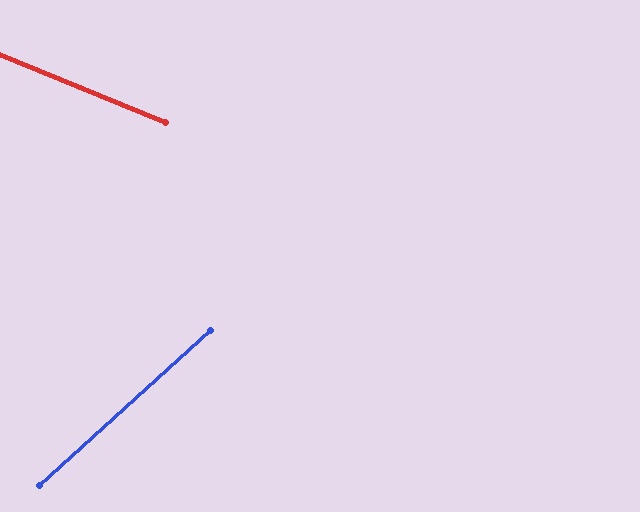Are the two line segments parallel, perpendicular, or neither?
Neither parallel nor perpendicular — they differ by about 65°.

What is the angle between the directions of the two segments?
Approximately 65 degrees.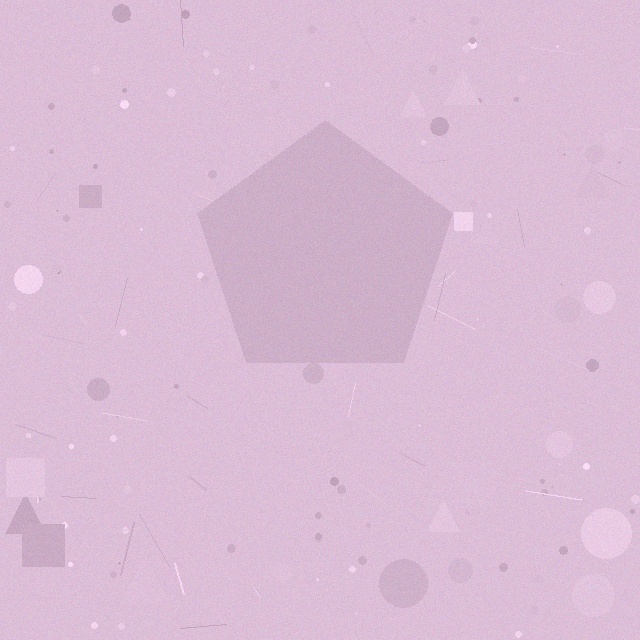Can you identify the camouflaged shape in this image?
The camouflaged shape is a pentagon.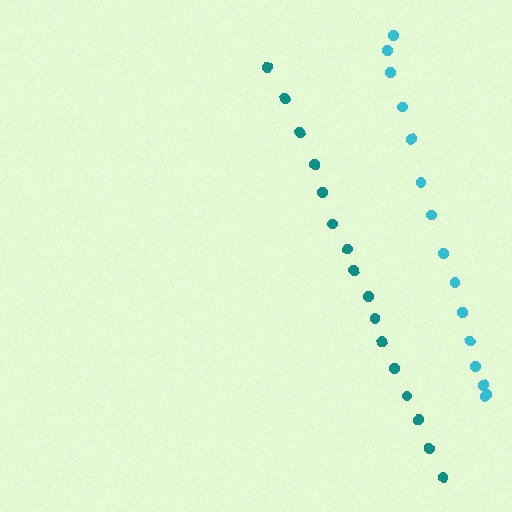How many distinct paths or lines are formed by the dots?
There are 2 distinct paths.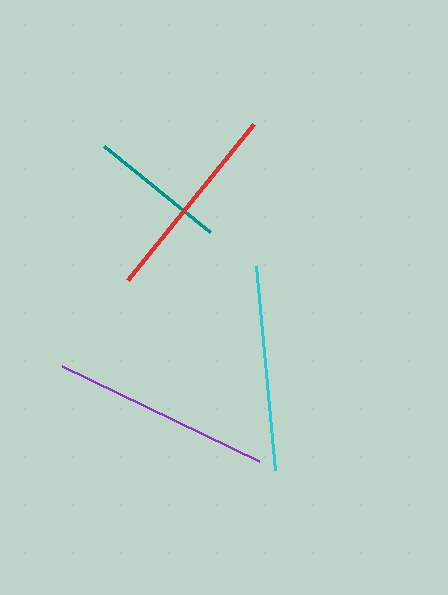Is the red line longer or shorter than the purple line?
The purple line is longer than the red line.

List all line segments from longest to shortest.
From longest to shortest: purple, cyan, red, teal.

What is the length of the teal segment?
The teal segment is approximately 136 pixels long.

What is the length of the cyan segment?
The cyan segment is approximately 205 pixels long.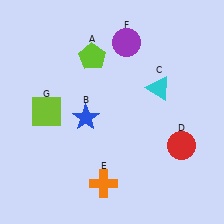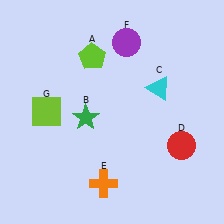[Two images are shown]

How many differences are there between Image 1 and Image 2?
There is 1 difference between the two images.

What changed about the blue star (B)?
In Image 1, B is blue. In Image 2, it changed to green.